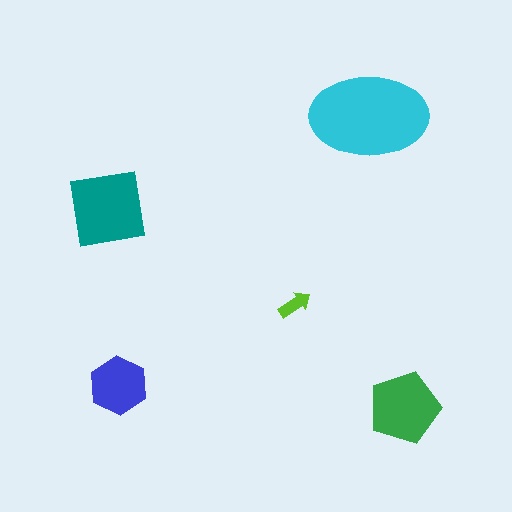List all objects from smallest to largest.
The lime arrow, the blue hexagon, the green pentagon, the teal square, the cyan ellipse.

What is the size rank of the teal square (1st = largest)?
2nd.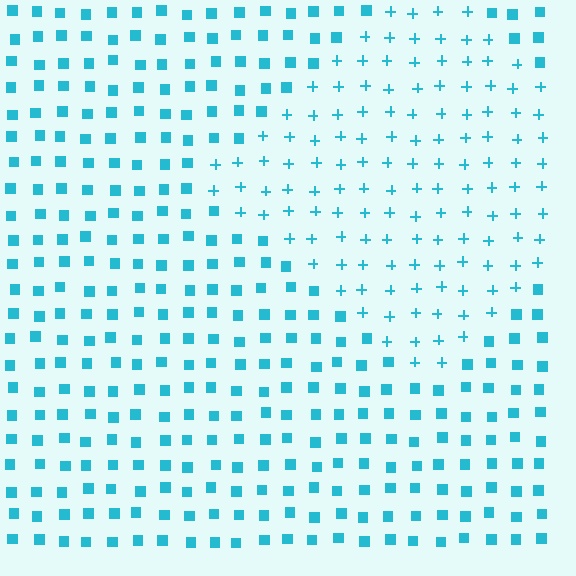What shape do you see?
I see a diamond.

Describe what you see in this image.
The image is filled with small cyan elements arranged in a uniform grid. A diamond-shaped region contains plus signs, while the surrounding area contains squares. The boundary is defined purely by the change in element shape.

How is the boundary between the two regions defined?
The boundary is defined by a change in element shape: plus signs inside vs. squares outside. All elements share the same color and spacing.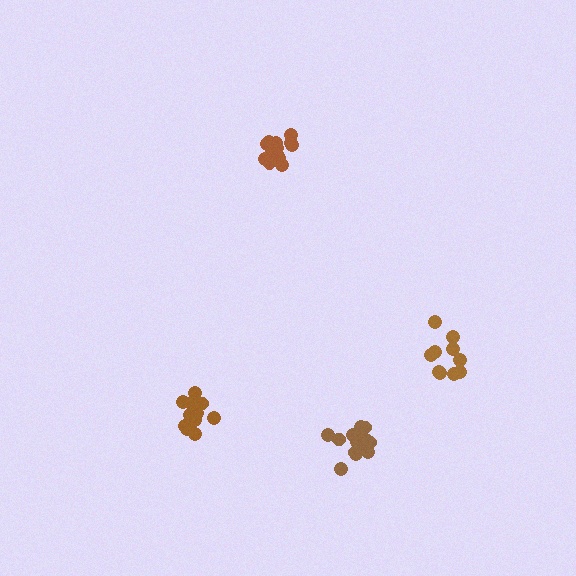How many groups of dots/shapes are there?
There are 4 groups.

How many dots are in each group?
Group 1: 15 dots, Group 2: 15 dots, Group 3: 16 dots, Group 4: 10 dots (56 total).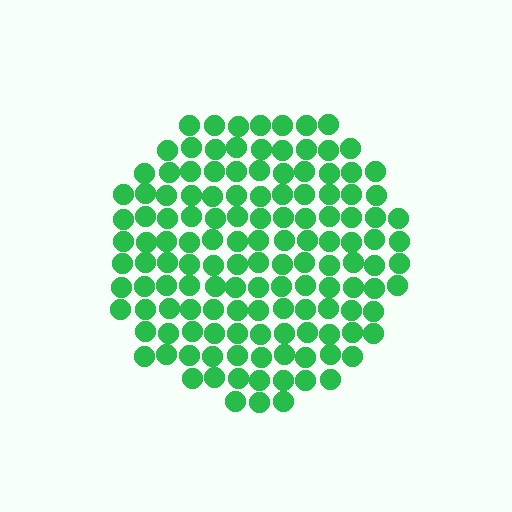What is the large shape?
The large shape is a circle.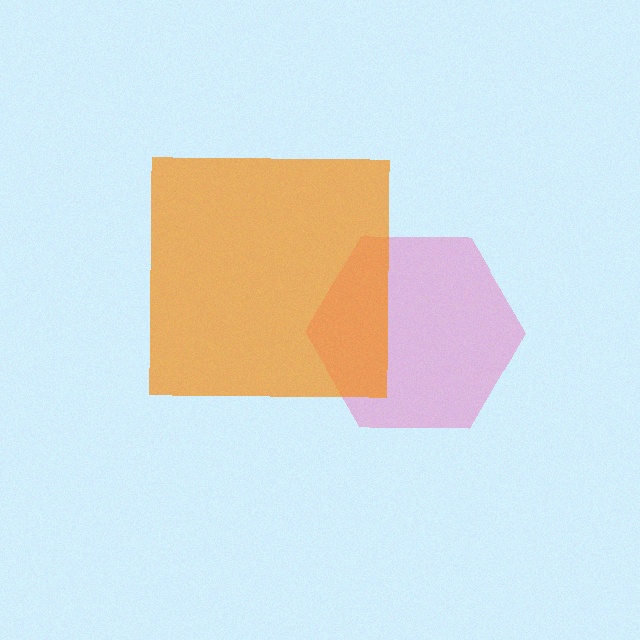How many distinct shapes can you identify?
There are 2 distinct shapes: a pink hexagon, an orange square.